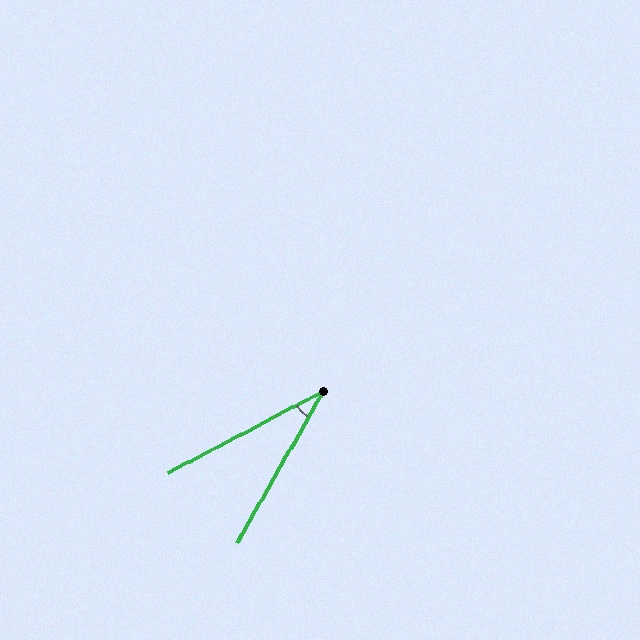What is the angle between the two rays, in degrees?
Approximately 33 degrees.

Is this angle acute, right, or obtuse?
It is acute.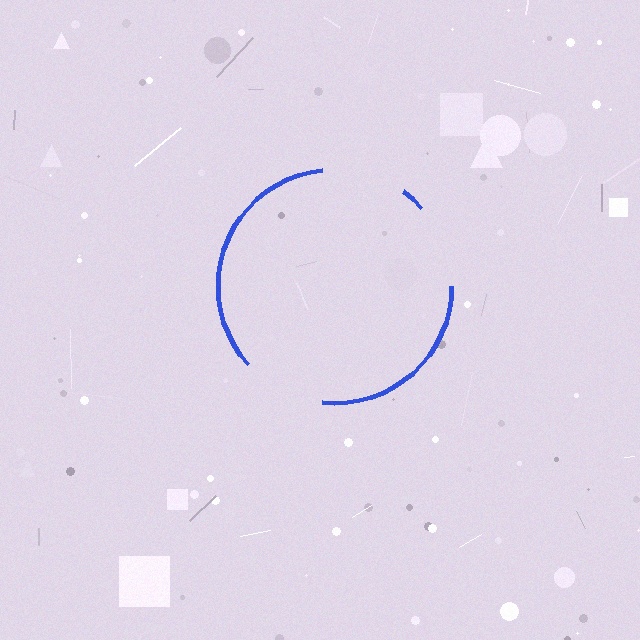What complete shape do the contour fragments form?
The contour fragments form a circle.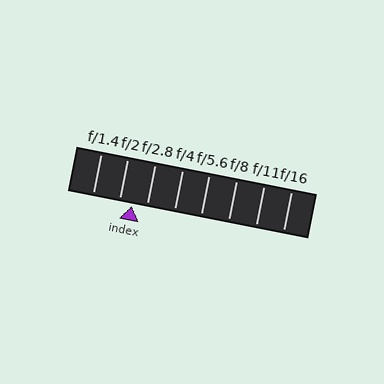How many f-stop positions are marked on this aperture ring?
There are 8 f-stop positions marked.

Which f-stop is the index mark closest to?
The index mark is closest to f/2.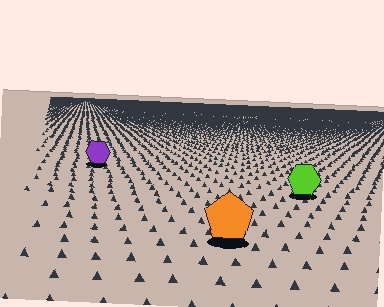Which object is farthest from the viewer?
The purple hexagon is farthest from the viewer. It appears smaller and the ground texture around it is denser.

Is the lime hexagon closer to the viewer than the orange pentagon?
No. The orange pentagon is closer — you can tell from the texture gradient: the ground texture is coarser near it.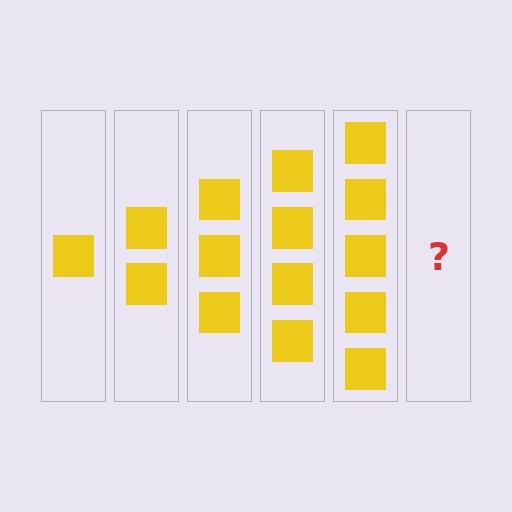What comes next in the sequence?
The next element should be 6 squares.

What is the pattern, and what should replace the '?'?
The pattern is that each step adds one more square. The '?' should be 6 squares.